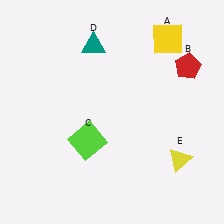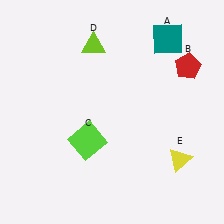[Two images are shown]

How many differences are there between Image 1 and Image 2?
There are 2 differences between the two images.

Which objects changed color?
A changed from yellow to teal. D changed from teal to lime.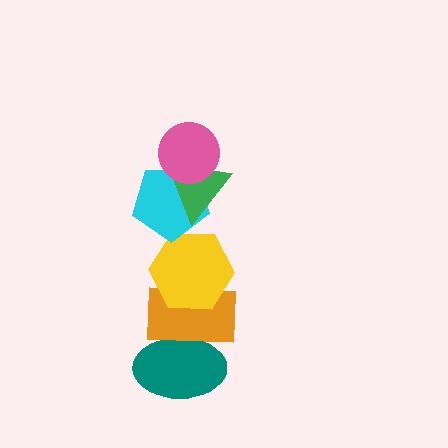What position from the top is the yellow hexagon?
The yellow hexagon is 4th from the top.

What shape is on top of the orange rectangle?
The yellow hexagon is on top of the orange rectangle.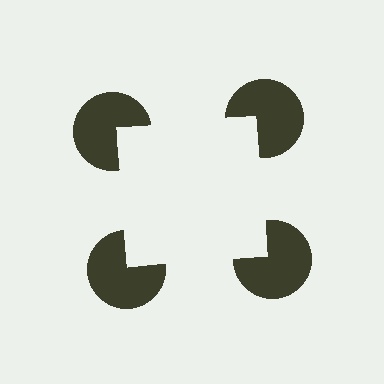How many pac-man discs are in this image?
There are 4 — one at each vertex of the illusory square.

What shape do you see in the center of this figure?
An illusory square — its edges are inferred from the aligned wedge cuts in the pac-man discs, not physically drawn.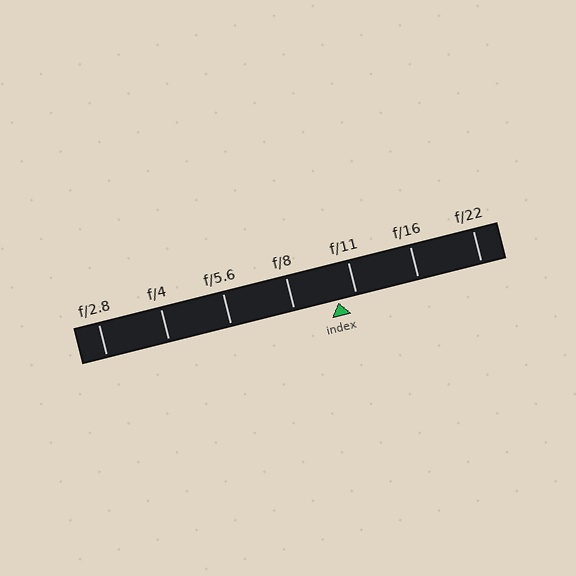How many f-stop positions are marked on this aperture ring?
There are 7 f-stop positions marked.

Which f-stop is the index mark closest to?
The index mark is closest to f/11.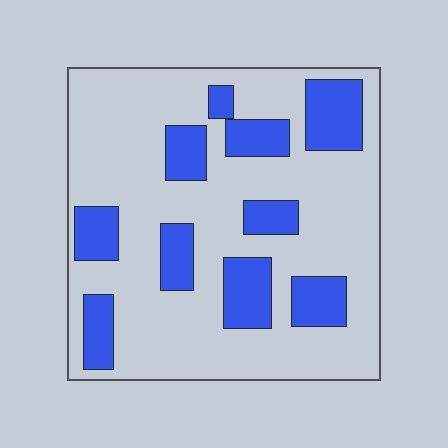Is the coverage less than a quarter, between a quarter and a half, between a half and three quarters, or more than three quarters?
Between a quarter and a half.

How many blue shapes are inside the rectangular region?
10.